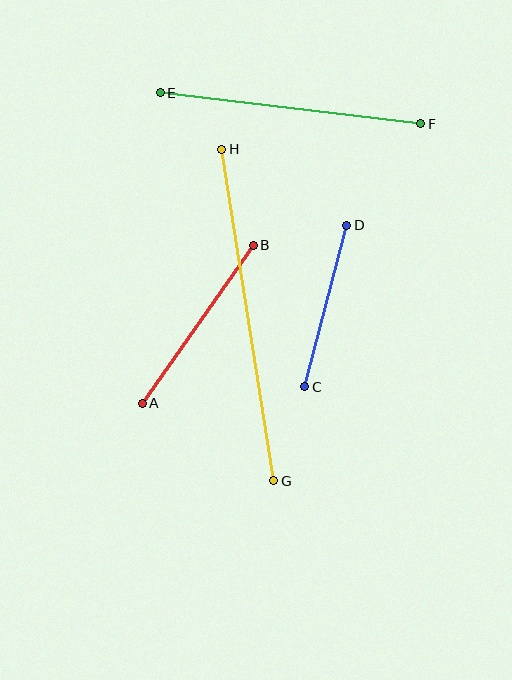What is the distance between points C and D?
The distance is approximately 167 pixels.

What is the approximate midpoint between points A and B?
The midpoint is at approximately (198, 324) pixels.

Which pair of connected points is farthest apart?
Points G and H are farthest apart.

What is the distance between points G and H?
The distance is approximately 335 pixels.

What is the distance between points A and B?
The distance is approximately 193 pixels.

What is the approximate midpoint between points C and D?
The midpoint is at approximately (326, 306) pixels.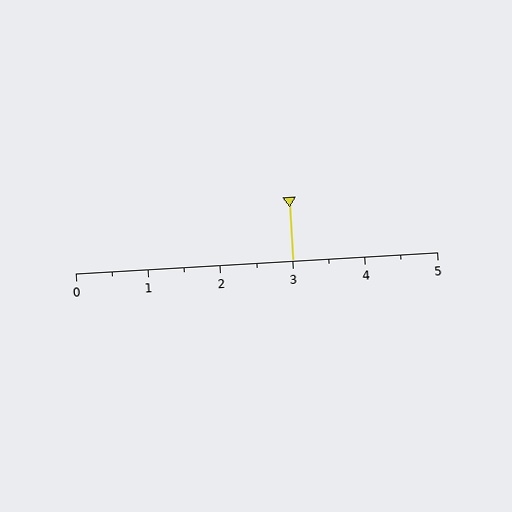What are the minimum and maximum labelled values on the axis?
The axis runs from 0 to 5.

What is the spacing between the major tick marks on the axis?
The major ticks are spaced 1 apart.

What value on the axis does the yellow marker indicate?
The marker indicates approximately 3.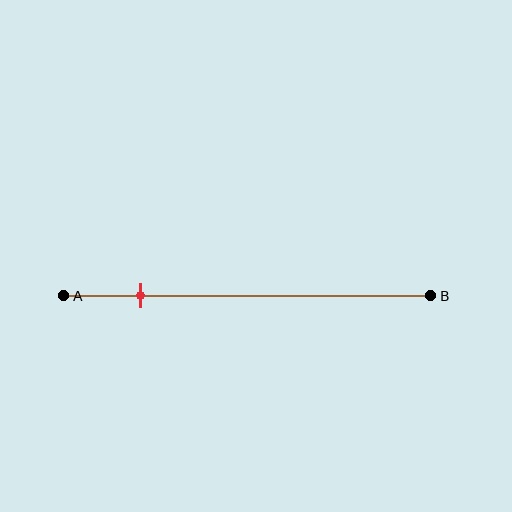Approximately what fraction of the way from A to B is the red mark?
The red mark is approximately 20% of the way from A to B.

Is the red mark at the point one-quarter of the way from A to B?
No, the mark is at about 20% from A, not at the 25% one-quarter point.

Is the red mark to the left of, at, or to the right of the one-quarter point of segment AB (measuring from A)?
The red mark is to the left of the one-quarter point of segment AB.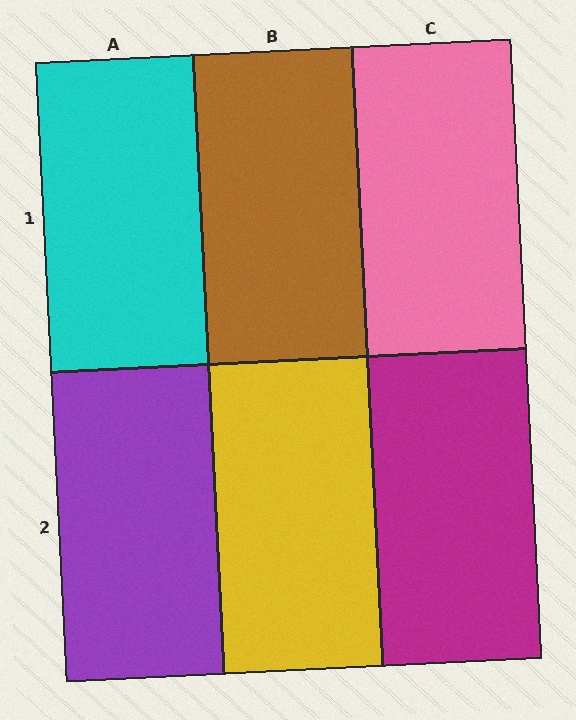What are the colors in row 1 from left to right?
Cyan, brown, pink.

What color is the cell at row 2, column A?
Purple.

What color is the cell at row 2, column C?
Magenta.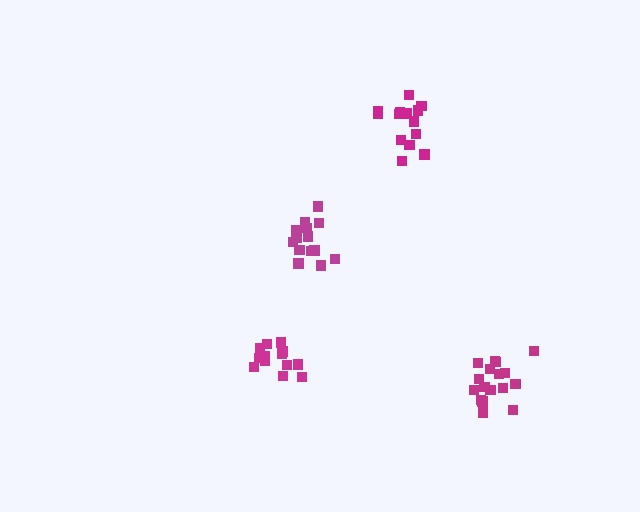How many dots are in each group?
Group 1: 14 dots, Group 2: 13 dots, Group 3: 14 dots, Group 4: 17 dots (58 total).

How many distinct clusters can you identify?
There are 4 distinct clusters.